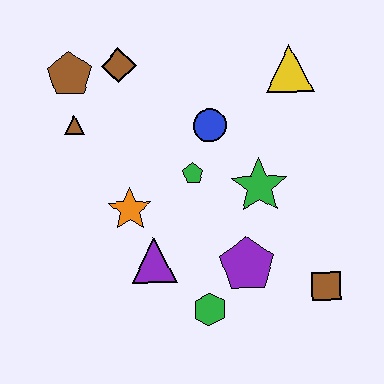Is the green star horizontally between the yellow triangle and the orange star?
Yes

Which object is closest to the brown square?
The purple pentagon is closest to the brown square.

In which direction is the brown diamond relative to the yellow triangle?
The brown diamond is to the left of the yellow triangle.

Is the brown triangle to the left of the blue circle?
Yes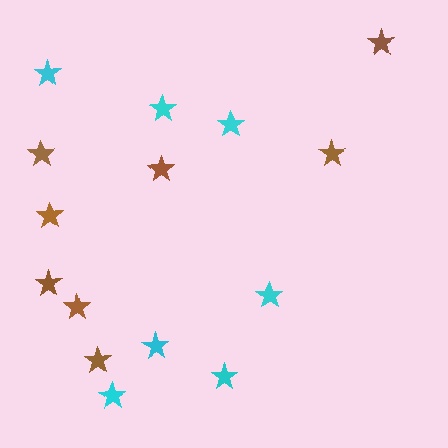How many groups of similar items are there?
There are 2 groups: one group of brown stars (8) and one group of cyan stars (7).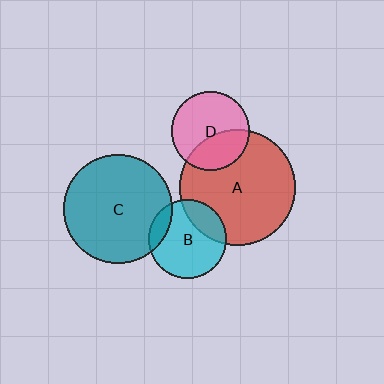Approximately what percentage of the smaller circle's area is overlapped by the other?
Approximately 25%.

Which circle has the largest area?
Circle A (red).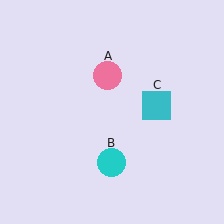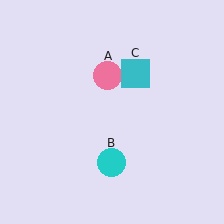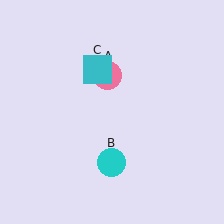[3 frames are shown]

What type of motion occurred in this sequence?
The cyan square (object C) rotated counterclockwise around the center of the scene.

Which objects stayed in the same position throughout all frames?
Pink circle (object A) and cyan circle (object B) remained stationary.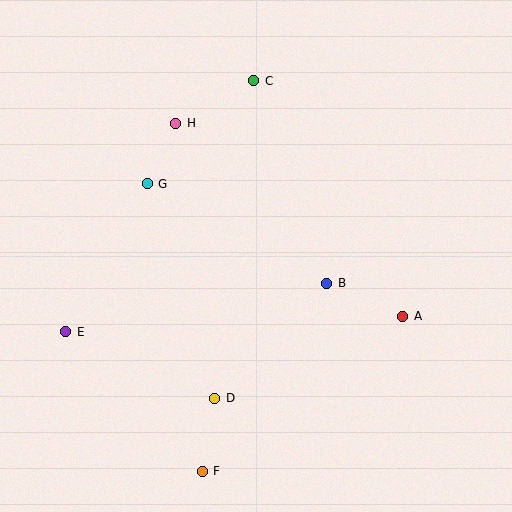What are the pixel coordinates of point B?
Point B is at (327, 283).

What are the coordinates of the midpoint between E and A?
The midpoint between E and A is at (234, 324).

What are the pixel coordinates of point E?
Point E is at (66, 332).